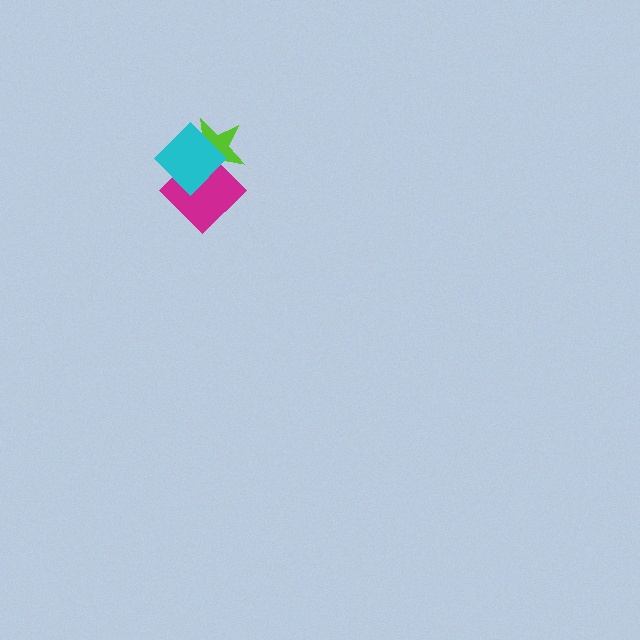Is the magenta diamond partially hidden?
Yes, it is partially covered by another shape.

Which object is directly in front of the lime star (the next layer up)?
The magenta diamond is directly in front of the lime star.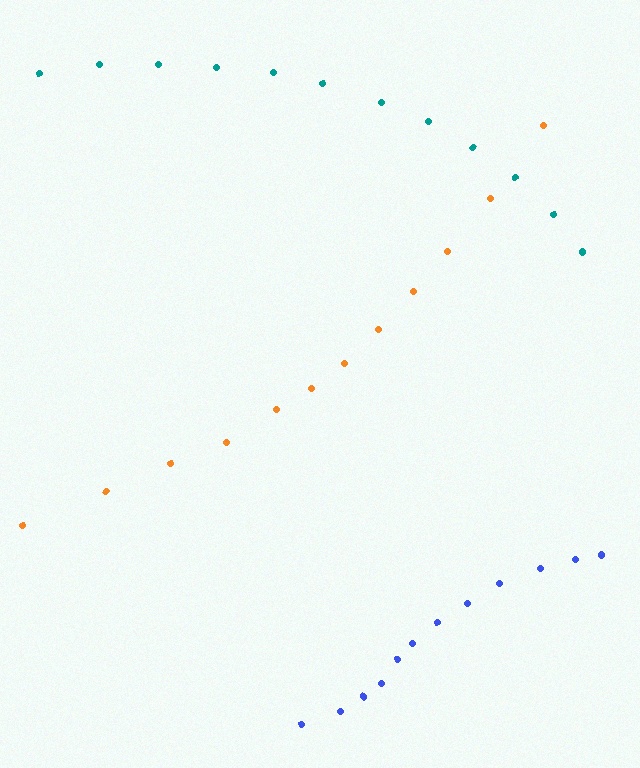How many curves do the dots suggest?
There are 3 distinct paths.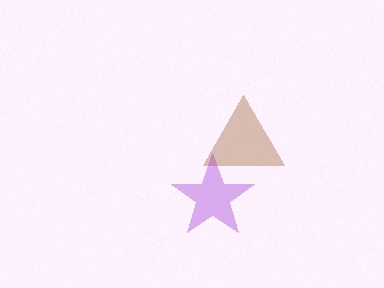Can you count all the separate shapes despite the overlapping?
Yes, there are 2 separate shapes.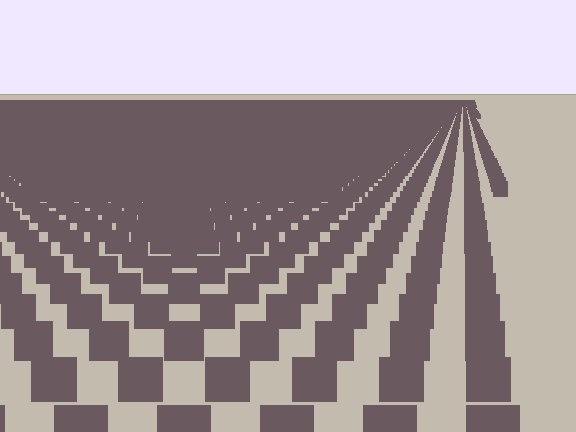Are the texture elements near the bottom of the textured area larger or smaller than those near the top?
Larger. Near the bottom, elements are closer to the viewer and appear at a bigger on-screen size.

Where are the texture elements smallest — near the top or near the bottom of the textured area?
Near the top.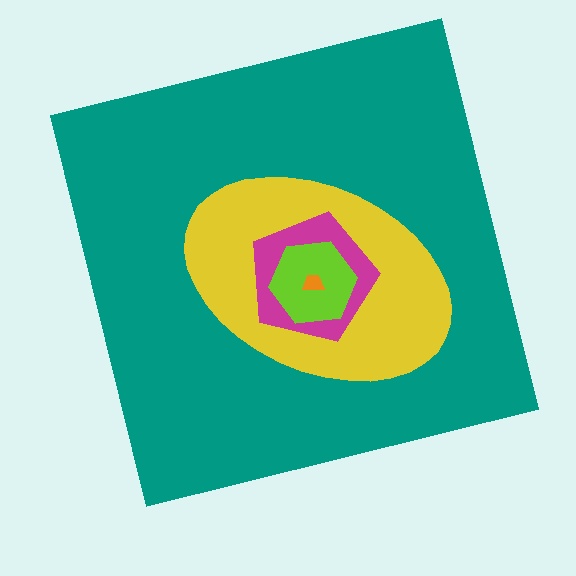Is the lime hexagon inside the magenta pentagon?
Yes.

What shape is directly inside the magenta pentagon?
The lime hexagon.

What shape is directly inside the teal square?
The yellow ellipse.